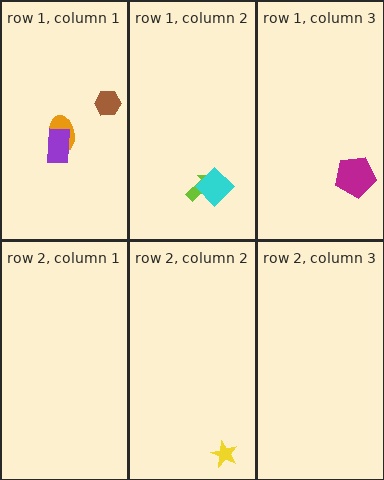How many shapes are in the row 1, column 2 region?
2.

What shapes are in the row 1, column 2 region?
The lime arrow, the cyan diamond.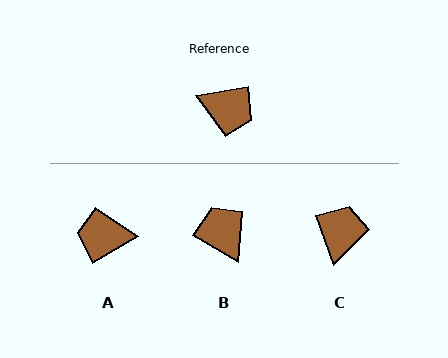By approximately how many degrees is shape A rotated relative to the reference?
Approximately 160 degrees clockwise.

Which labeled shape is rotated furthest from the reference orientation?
A, about 160 degrees away.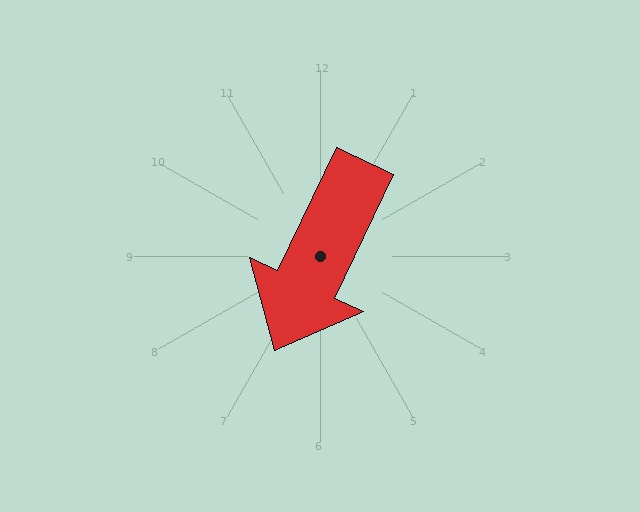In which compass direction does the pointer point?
Southwest.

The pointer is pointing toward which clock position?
Roughly 7 o'clock.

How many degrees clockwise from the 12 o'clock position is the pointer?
Approximately 205 degrees.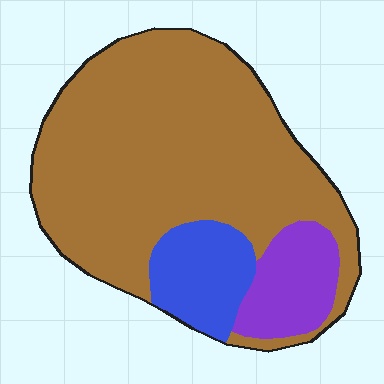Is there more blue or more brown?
Brown.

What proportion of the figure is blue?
Blue takes up about one eighth (1/8) of the figure.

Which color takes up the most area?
Brown, at roughly 75%.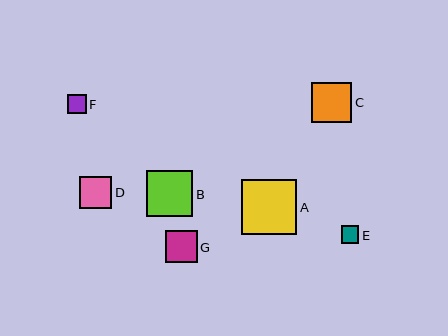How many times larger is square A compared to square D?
Square A is approximately 1.7 times the size of square D.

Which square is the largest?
Square A is the largest with a size of approximately 55 pixels.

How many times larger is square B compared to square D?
Square B is approximately 1.4 times the size of square D.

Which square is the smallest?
Square E is the smallest with a size of approximately 18 pixels.